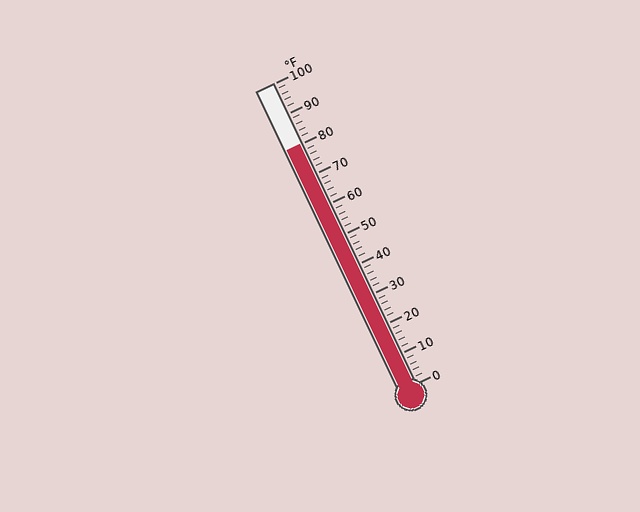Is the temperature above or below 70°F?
The temperature is above 70°F.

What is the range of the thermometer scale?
The thermometer scale ranges from 0°F to 100°F.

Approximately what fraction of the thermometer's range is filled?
The thermometer is filled to approximately 80% of its range.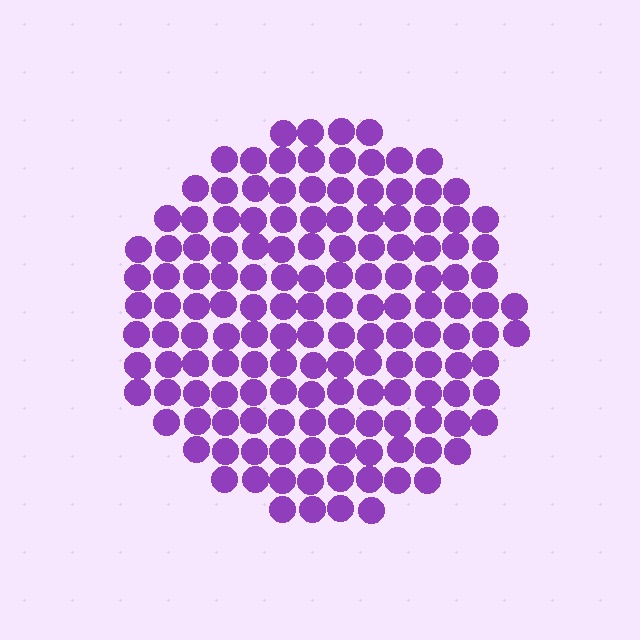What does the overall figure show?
The overall figure shows a circle.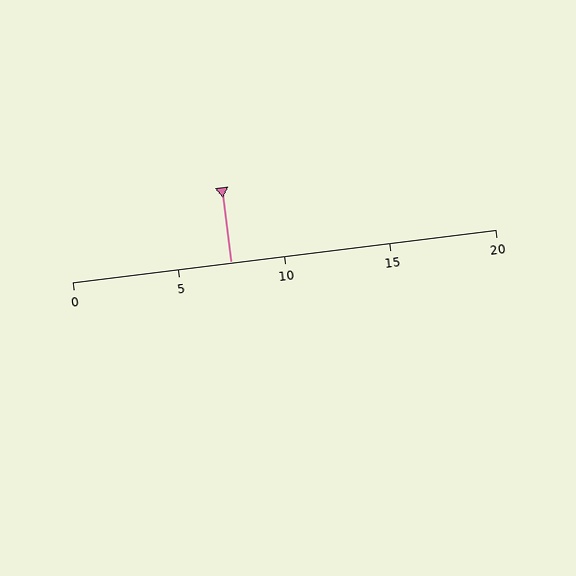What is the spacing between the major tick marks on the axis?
The major ticks are spaced 5 apart.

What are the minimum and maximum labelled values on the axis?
The axis runs from 0 to 20.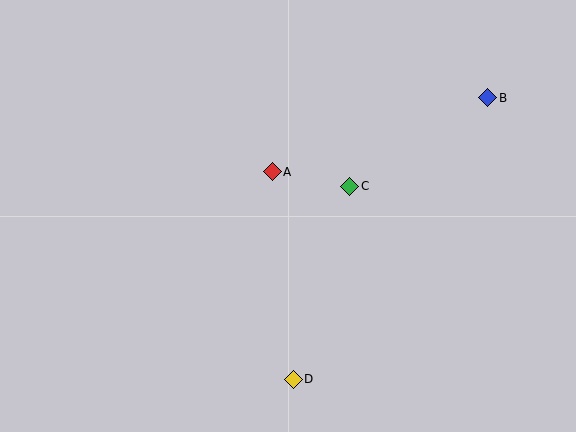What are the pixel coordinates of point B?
Point B is at (488, 98).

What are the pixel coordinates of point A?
Point A is at (272, 172).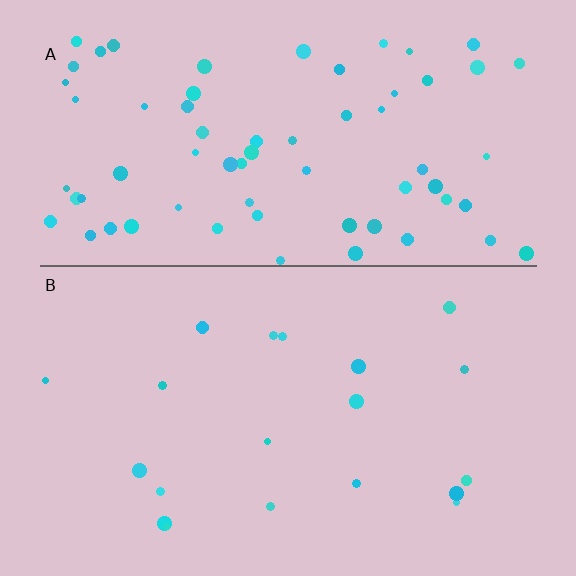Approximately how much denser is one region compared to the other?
Approximately 3.5× — region A over region B.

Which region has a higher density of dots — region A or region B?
A (the top).